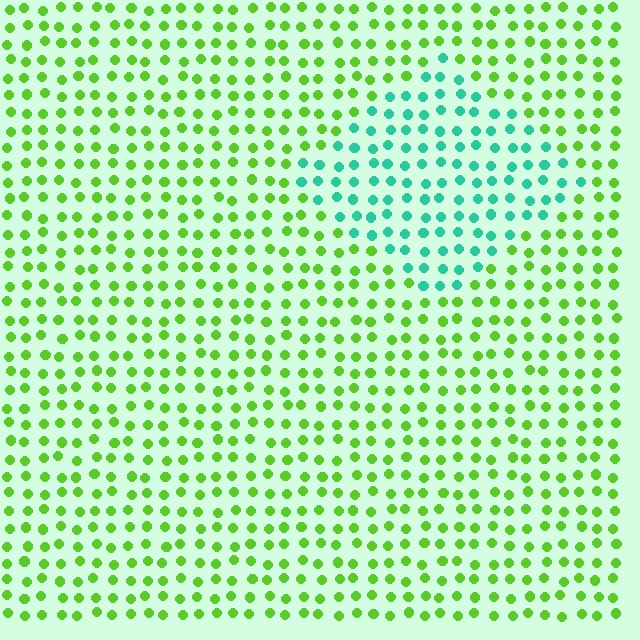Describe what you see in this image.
The image is filled with small lime elements in a uniform arrangement. A diamond-shaped region is visible where the elements are tinted to a slightly different hue, forming a subtle color boundary.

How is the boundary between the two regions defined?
The boundary is defined purely by a slight shift in hue (about 61 degrees). Spacing, size, and orientation are identical on both sides.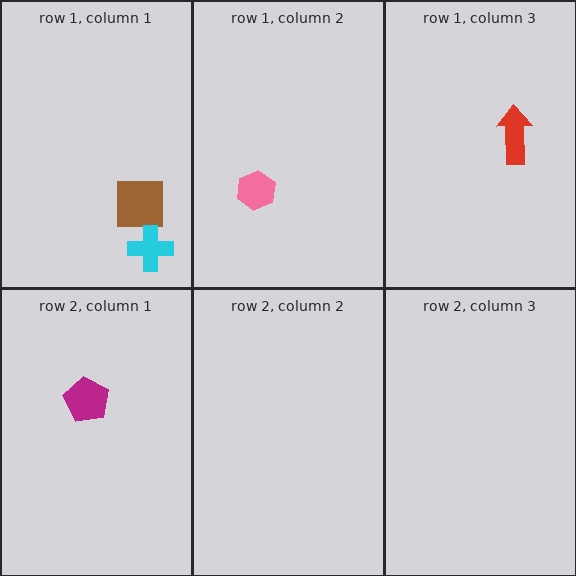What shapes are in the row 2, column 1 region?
The magenta pentagon.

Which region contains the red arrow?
The row 1, column 3 region.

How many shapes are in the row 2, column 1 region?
1.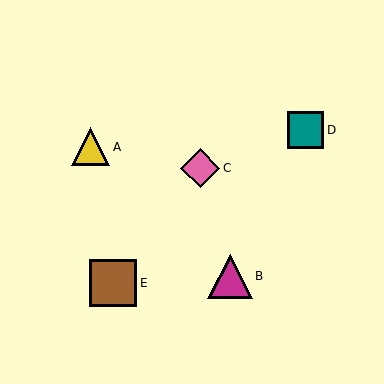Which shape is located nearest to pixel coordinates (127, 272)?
The brown square (labeled E) at (113, 283) is nearest to that location.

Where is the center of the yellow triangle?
The center of the yellow triangle is at (91, 147).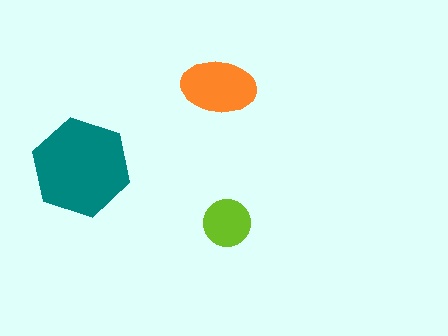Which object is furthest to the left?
The teal hexagon is leftmost.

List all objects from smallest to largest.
The lime circle, the orange ellipse, the teal hexagon.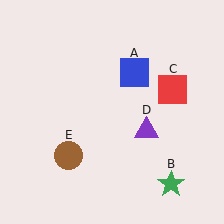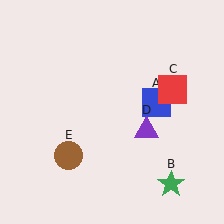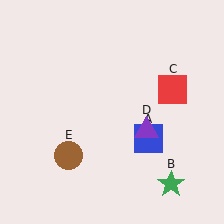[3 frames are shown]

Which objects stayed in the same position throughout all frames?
Green star (object B) and red square (object C) and purple triangle (object D) and brown circle (object E) remained stationary.